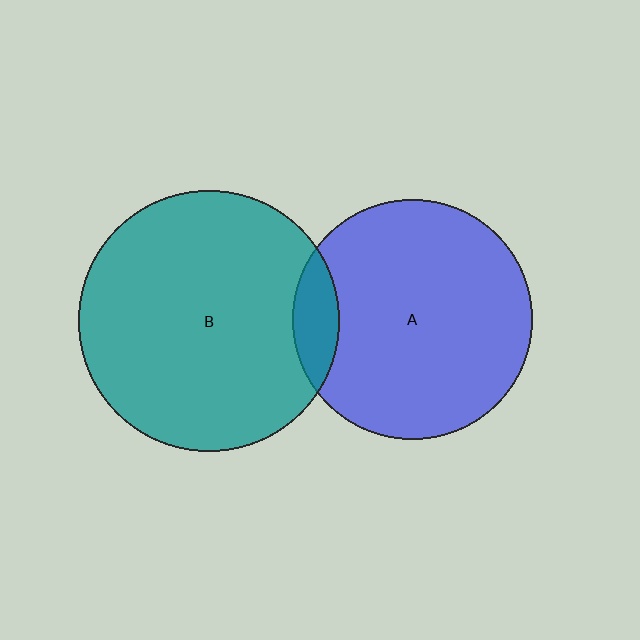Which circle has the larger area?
Circle B (teal).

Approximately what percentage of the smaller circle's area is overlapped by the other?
Approximately 10%.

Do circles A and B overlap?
Yes.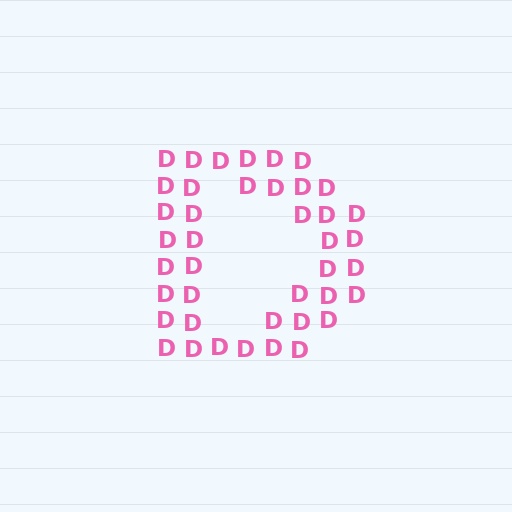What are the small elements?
The small elements are letter D's.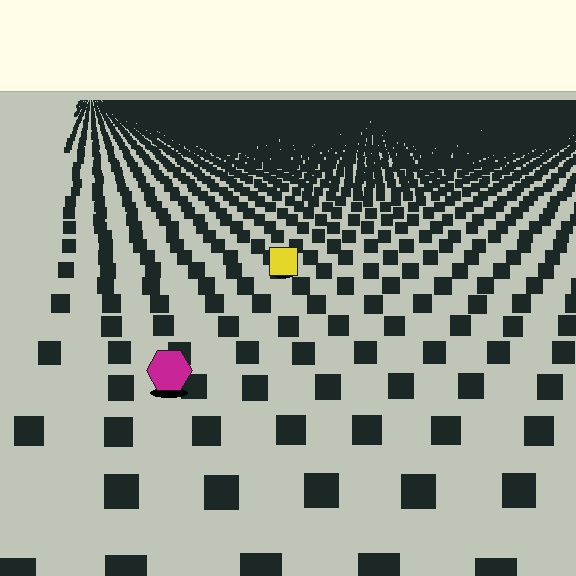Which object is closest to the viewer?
The magenta hexagon is closest. The texture marks near it are larger and more spread out.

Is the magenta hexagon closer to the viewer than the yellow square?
Yes. The magenta hexagon is closer — you can tell from the texture gradient: the ground texture is coarser near it.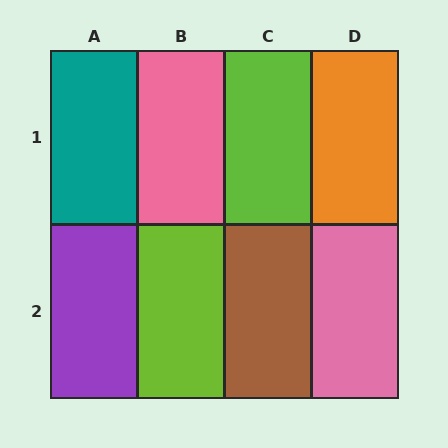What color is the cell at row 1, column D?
Orange.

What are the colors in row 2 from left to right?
Purple, lime, brown, pink.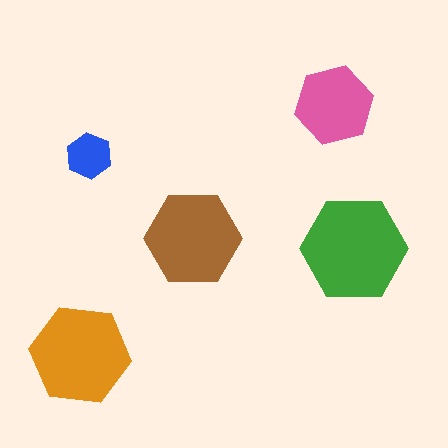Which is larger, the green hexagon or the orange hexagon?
The green one.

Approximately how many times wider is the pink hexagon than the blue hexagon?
About 1.5 times wider.